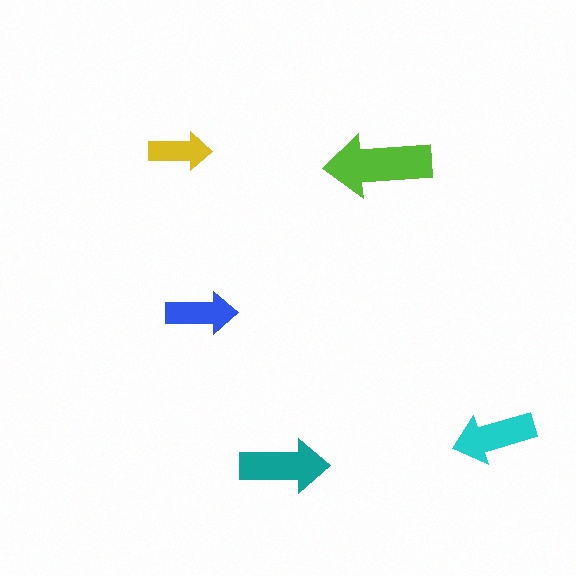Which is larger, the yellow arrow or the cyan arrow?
The cyan one.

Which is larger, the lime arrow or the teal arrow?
The lime one.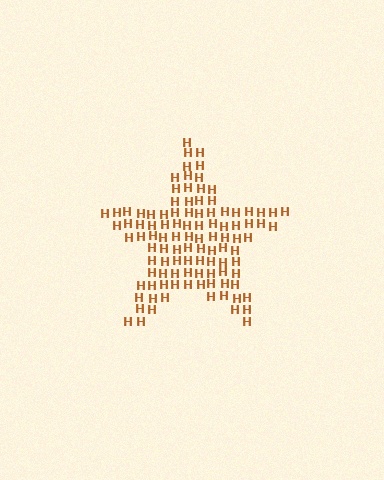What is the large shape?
The large shape is a star.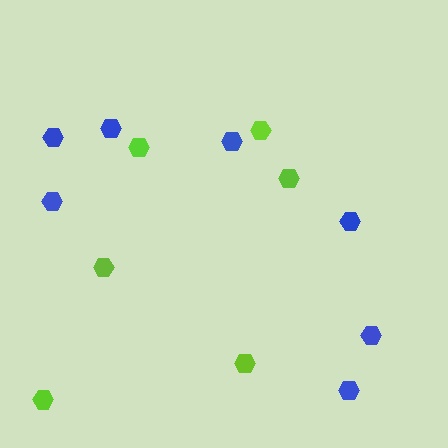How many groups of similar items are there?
There are 2 groups: one group of blue hexagons (7) and one group of lime hexagons (6).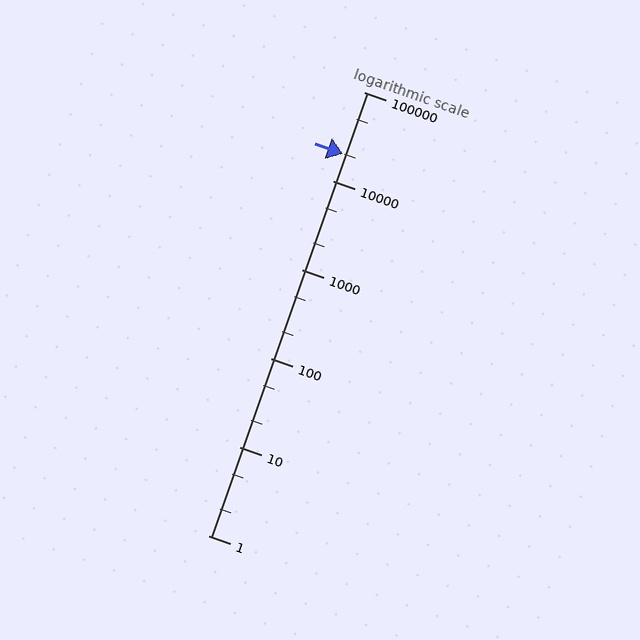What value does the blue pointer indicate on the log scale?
The pointer indicates approximately 20000.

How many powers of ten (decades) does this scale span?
The scale spans 5 decades, from 1 to 100000.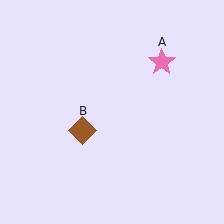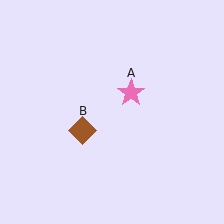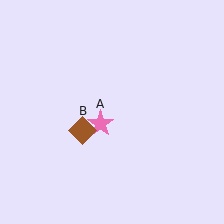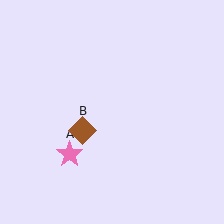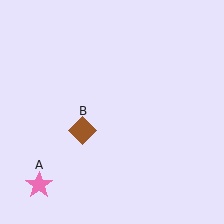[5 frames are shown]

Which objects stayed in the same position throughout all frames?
Brown diamond (object B) remained stationary.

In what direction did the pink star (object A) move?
The pink star (object A) moved down and to the left.